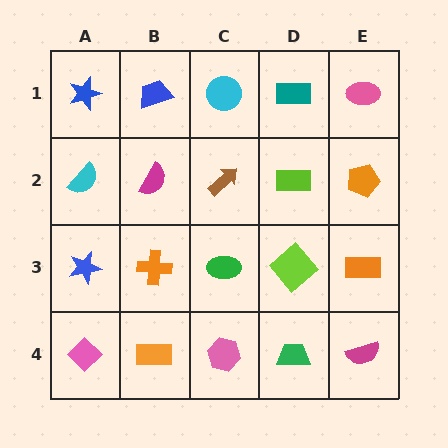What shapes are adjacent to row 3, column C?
A brown arrow (row 2, column C), a pink hexagon (row 4, column C), an orange cross (row 3, column B), a lime diamond (row 3, column D).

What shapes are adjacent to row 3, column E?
An orange pentagon (row 2, column E), a magenta semicircle (row 4, column E), a lime diamond (row 3, column D).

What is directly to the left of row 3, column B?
A blue star.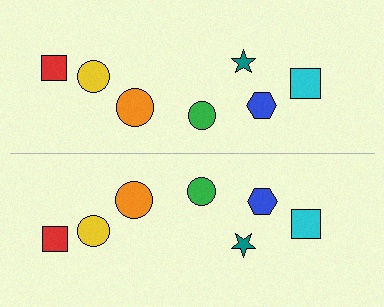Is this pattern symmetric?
Yes, this pattern has bilateral (reflection) symmetry.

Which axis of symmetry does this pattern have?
The pattern has a horizontal axis of symmetry running through the center of the image.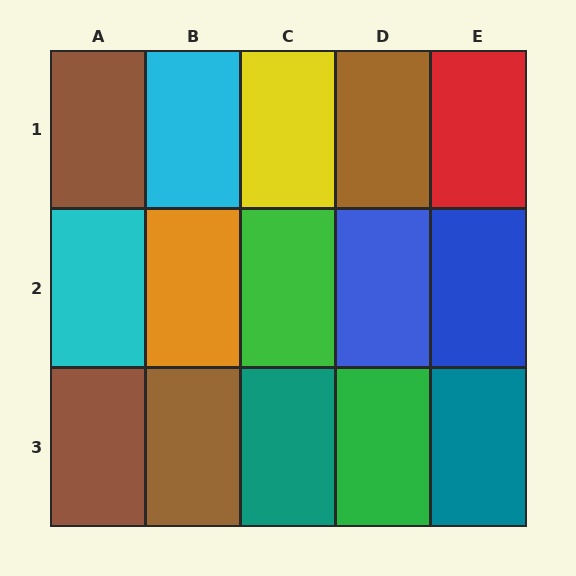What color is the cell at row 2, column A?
Cyan.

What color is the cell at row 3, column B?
Brown.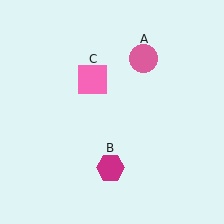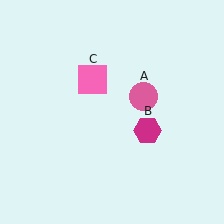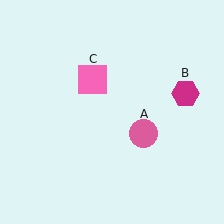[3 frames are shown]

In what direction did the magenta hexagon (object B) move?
The magenta hexagon (object B) moved up and to the right.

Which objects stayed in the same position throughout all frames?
Pink square (object C) remained stationary.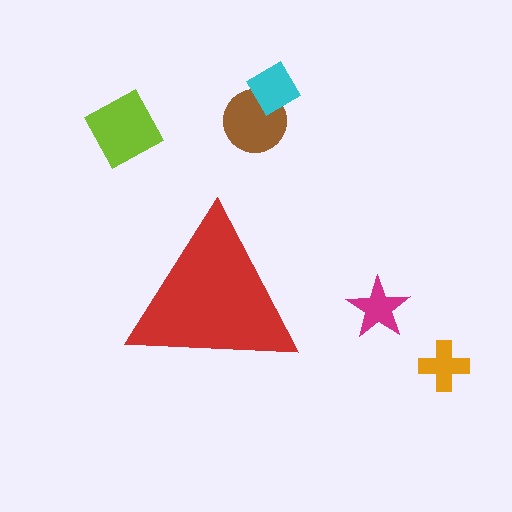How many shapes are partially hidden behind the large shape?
0 shapes are partially hidden.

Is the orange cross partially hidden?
No, the orange cross is fully visible.